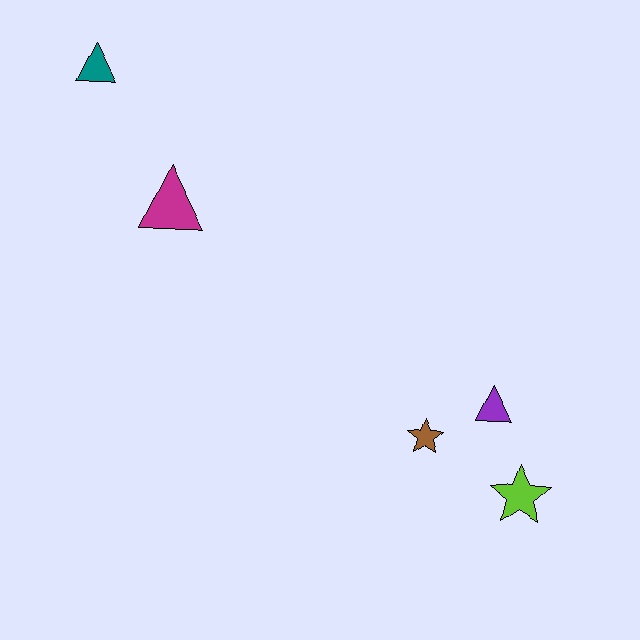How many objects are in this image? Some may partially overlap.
There are 5 objects.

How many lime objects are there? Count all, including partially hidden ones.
There is 1 lime object.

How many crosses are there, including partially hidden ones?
There are no crosses.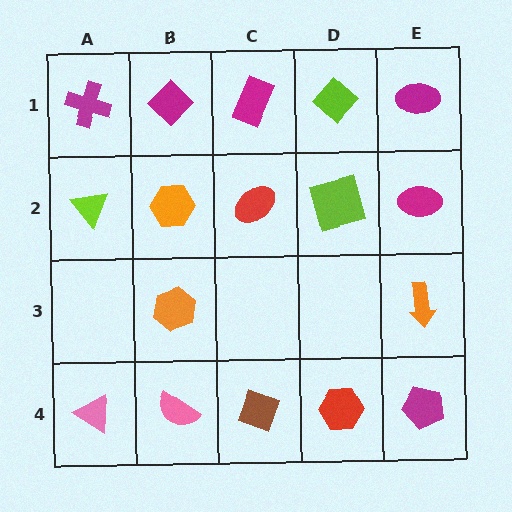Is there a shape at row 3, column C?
No, that cell is empty.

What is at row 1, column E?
A magenta ellipse.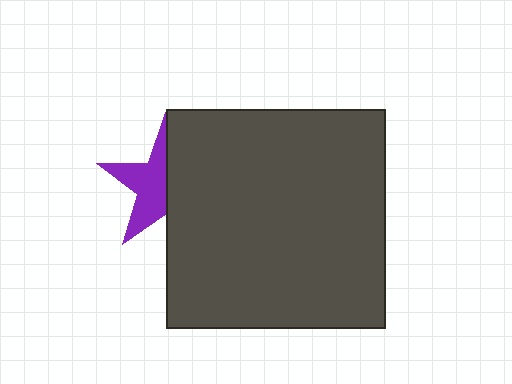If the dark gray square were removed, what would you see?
You would see the complete purple star.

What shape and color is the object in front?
The object in front is a dark gray square.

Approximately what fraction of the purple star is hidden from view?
Roughly 50% of the purple star is hidden behind the dark gray square.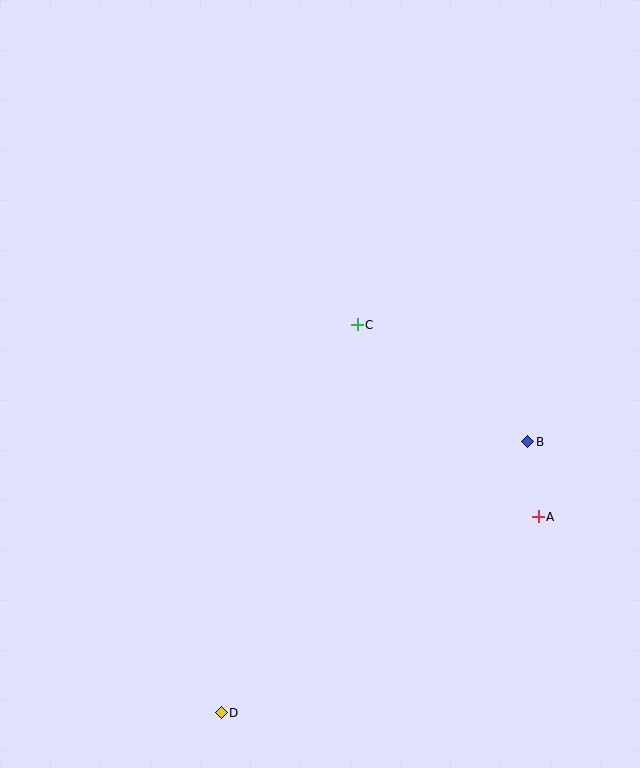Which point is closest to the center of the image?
Point C at (357, 325) is closest to the center.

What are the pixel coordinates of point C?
Point C is at (357, 325).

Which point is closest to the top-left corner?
Point C is closest to the top-left corner.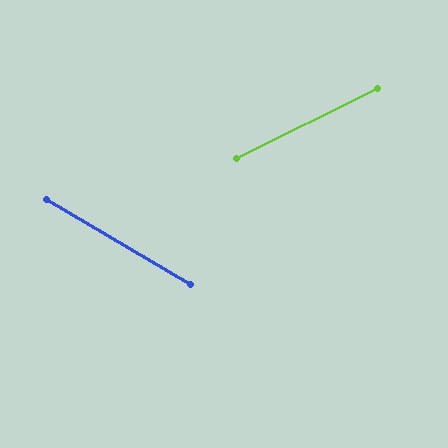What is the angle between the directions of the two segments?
Approximately 57 degrees.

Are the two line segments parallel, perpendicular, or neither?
Neither parallel nor perpendicular — they differ by about 57°.